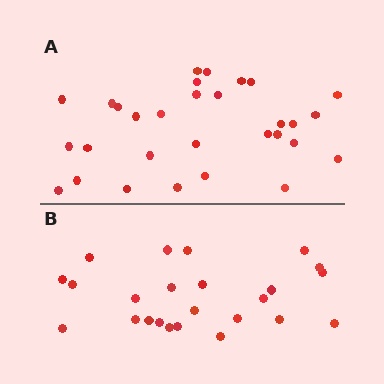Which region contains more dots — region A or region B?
Region A (the top region) has more dots.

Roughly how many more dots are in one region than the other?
Region A has about 6 more dots than region B.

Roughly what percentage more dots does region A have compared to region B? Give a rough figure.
About 25% more.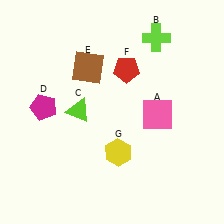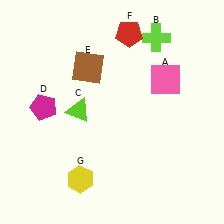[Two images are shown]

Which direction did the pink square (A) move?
The pink square (A) moved up.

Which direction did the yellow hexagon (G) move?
The yellow hexagon (G) moved left.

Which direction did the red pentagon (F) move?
The red pentagon (F) moved up.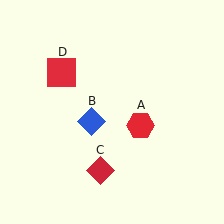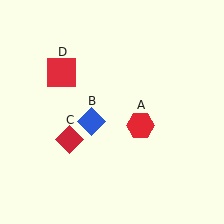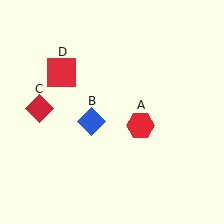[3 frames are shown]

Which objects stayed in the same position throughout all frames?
Red hexagon (object A) and blue diamond (object B) and red square (object D) remained stationary.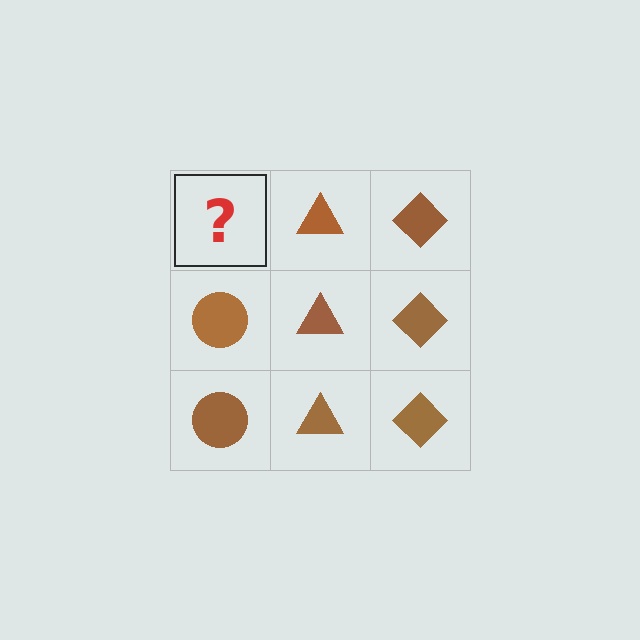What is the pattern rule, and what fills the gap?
The rule is that each column has a consistent shape. The gap should be filled with a brown circle.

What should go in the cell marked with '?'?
The missing cell should contain a brown circle.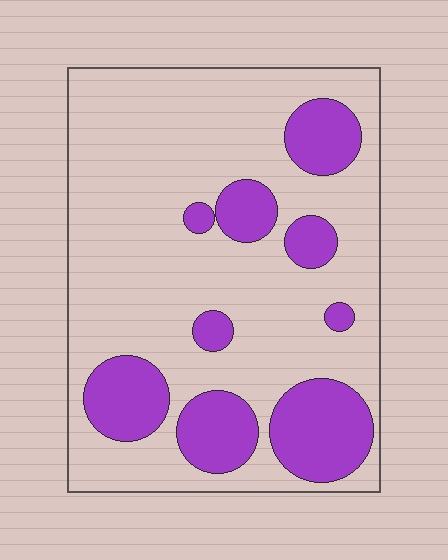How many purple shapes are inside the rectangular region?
9.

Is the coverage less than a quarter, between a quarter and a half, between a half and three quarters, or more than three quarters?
Less than a quarter.